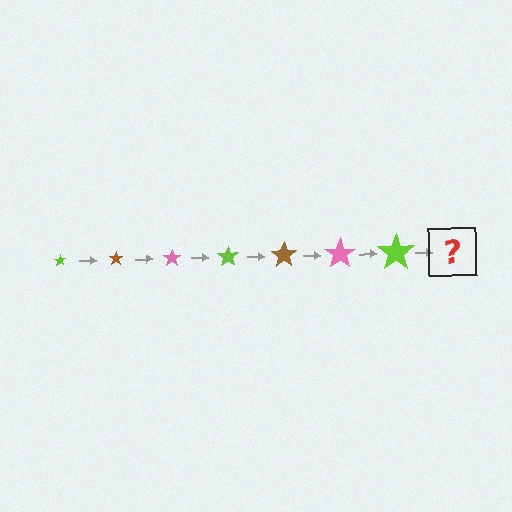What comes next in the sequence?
The next element should be a brown star, larger than the previous one.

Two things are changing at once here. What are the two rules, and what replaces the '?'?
The two rules are that the star grows larger each step and the color cycles through lime, brown, and pink. The '?' should be a brown star, larger than the previous one.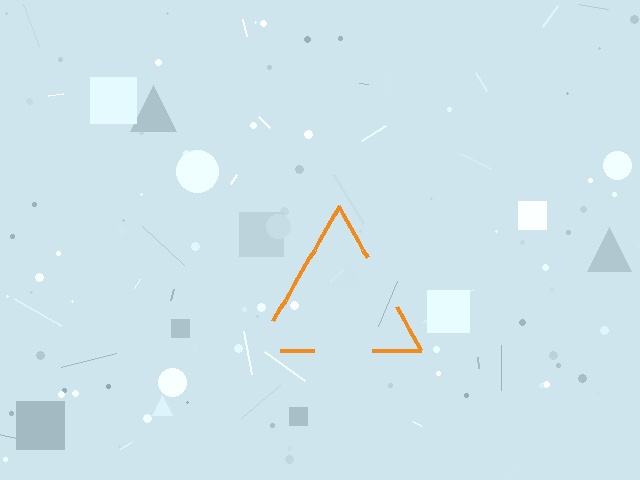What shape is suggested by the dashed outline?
The dashed outline suggests a triangle.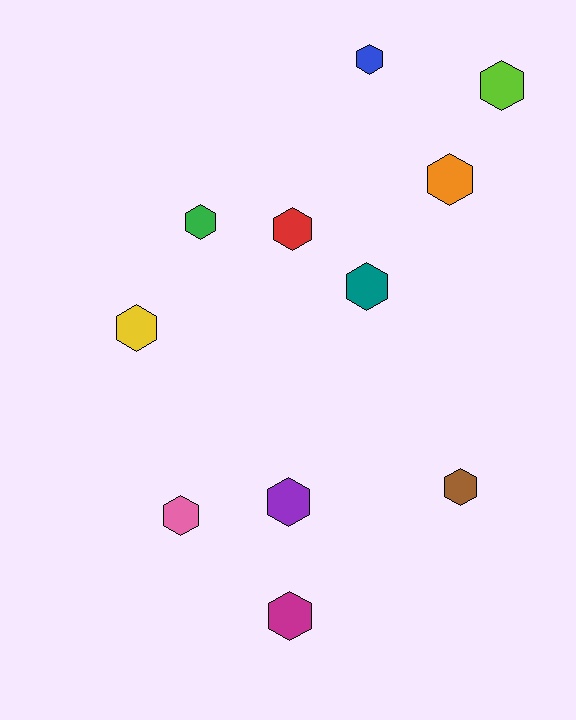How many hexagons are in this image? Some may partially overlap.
There are 11 hexagons.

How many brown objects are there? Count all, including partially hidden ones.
There is 1 brown object.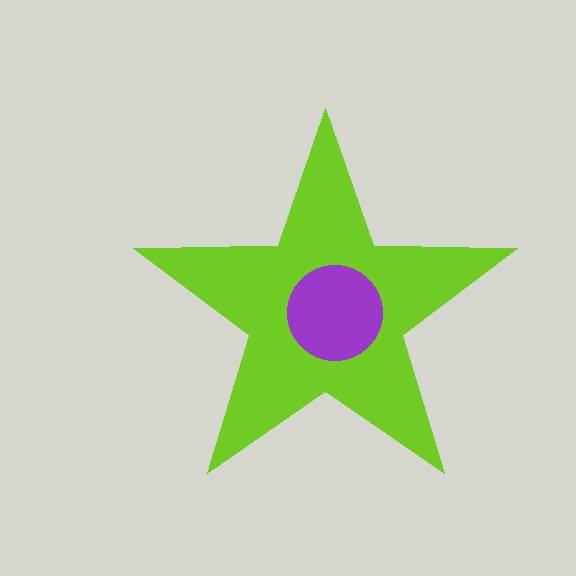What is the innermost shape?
The purple circle.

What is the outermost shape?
The lime star.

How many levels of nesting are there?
2.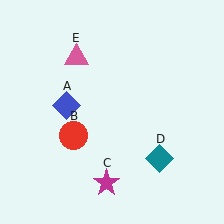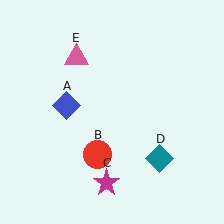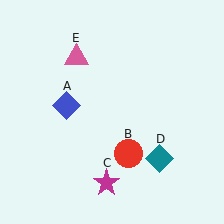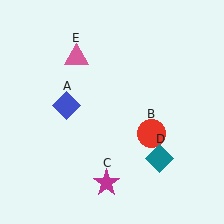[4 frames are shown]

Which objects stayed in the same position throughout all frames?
Blue diamond (object A) and magenta star (object C) and teal diamond (object D) and pink triangle (object E) remained stationary.